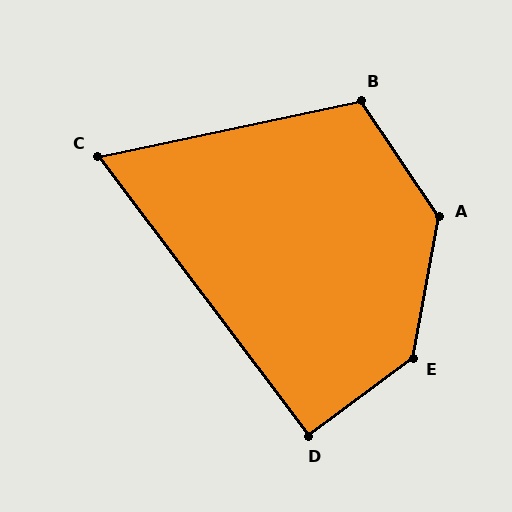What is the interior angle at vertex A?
Approximately 136 degrees (obtuse).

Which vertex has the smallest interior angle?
C, at approximately 65 degrees.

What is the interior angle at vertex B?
Approximately 112 degrees (obtuse).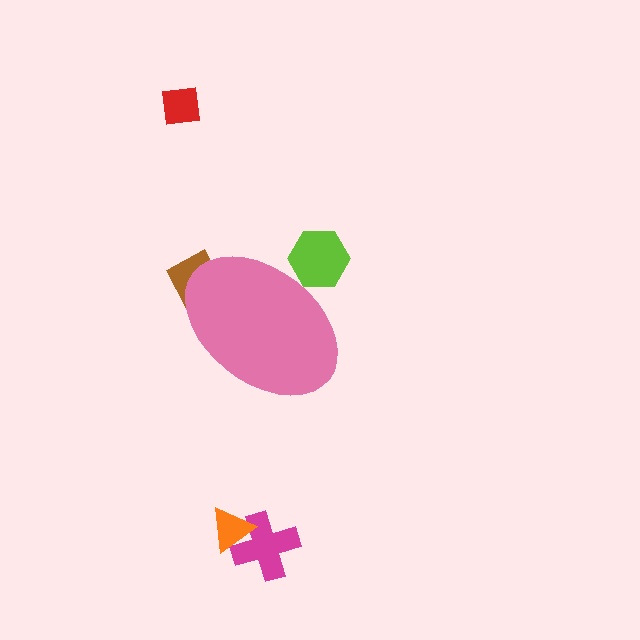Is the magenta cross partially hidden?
No, the magenta cross is fully visible.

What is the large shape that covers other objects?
A pink ellipse.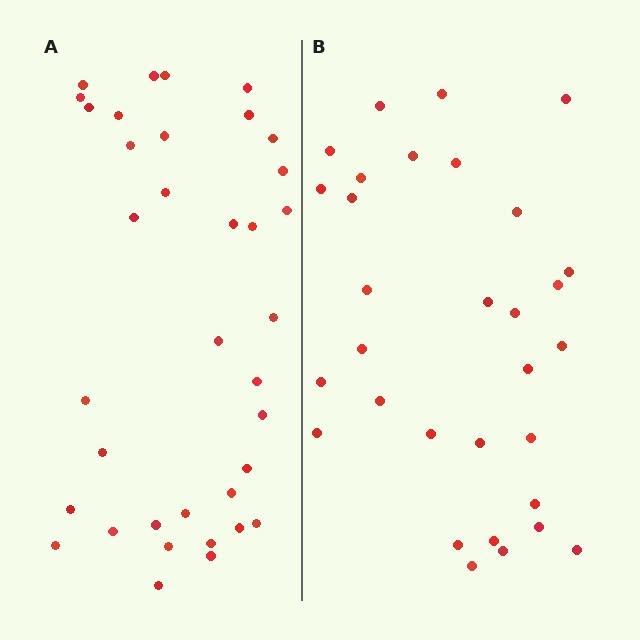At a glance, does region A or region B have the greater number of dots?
Region A (the left region) has more dots.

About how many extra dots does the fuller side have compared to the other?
Region A has about 5 more dots than region B.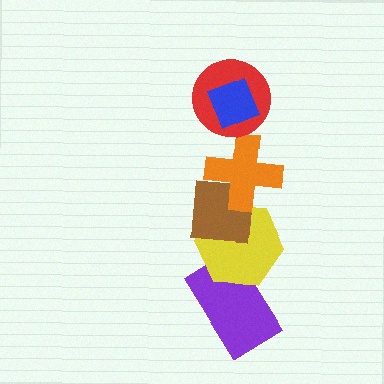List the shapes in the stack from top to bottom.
From top to bottom: the blue diamond, the red circle, the orange cross, the brown square, the yellow hexagon, the purple rectangle.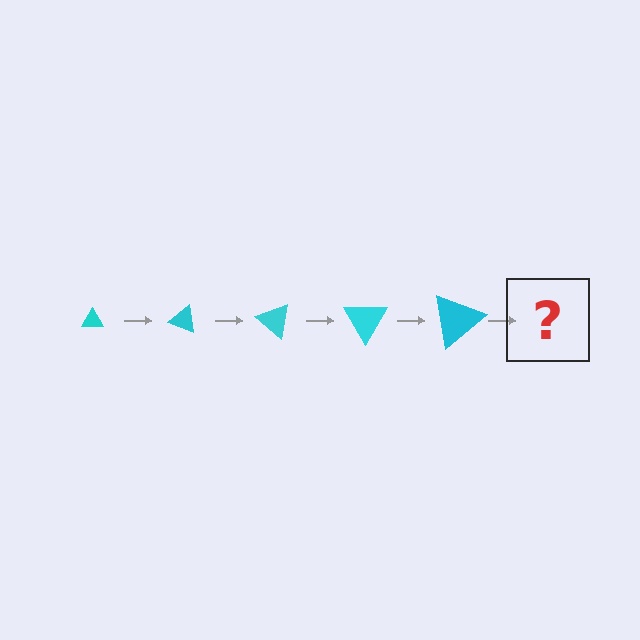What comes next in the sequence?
The next element should be a triangle, larger than the previous one and rotated 100 degrees from the start.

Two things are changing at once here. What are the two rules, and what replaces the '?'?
The two rules are that the triangle grows larger each step and it rotates 20 degrees each step. The '?' should be a triangle, larger than the previous one and rotated 100 degrees from the start.